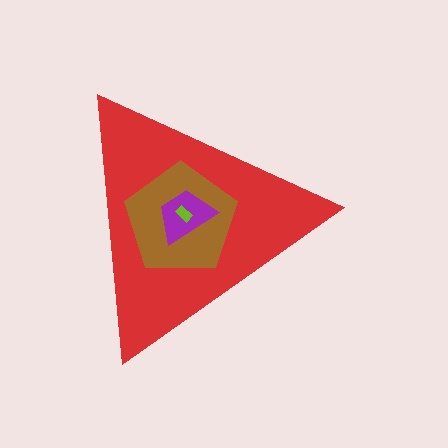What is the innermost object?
The lime rectangle.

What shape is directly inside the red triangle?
The brown pentagon.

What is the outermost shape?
The red triangle.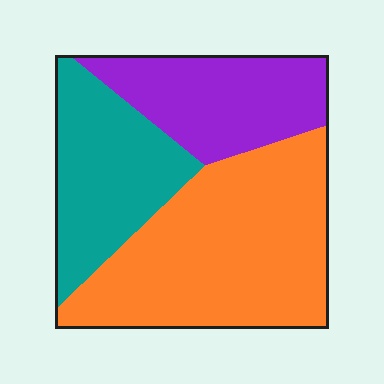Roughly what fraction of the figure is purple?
Purple covers 25% of the figure.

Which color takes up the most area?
Orange, at roughly 50%.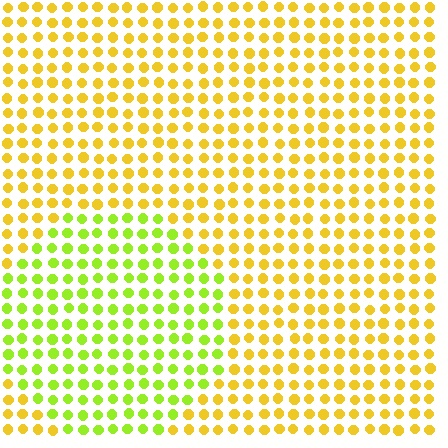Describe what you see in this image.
The image is filled with small yellow elements in a uniform arrangement. A circle-shaped region is visible where the elements are tinted to a slightly different hue, forming a subtle color boundary.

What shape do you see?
I see a circle.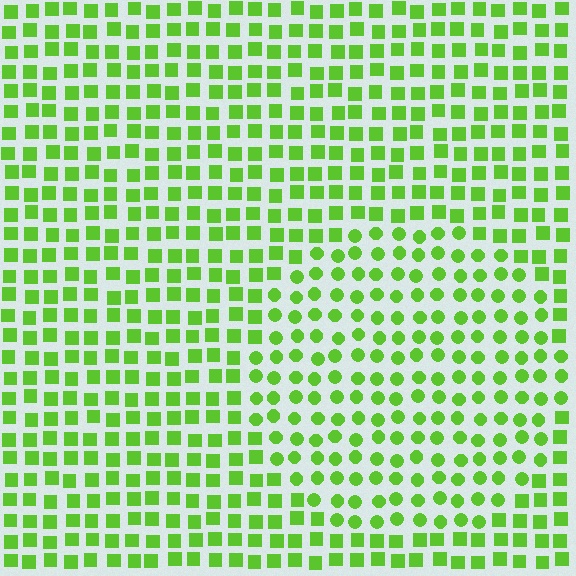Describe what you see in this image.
The image is filled with small lime elements arranged in a uniform grid. A circle-shaped region contains circles, while the surrounding area contains squares. The boundary is defined purely by the change in element shape.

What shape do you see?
I see a circle.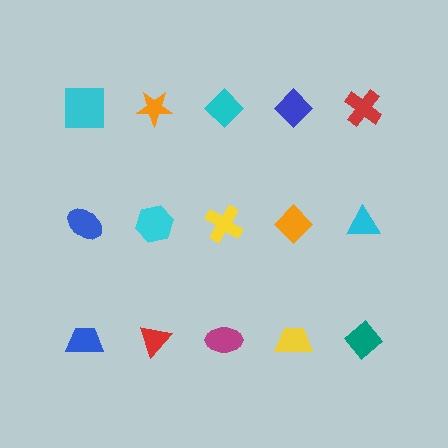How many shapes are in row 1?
5 shapes.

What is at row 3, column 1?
A blue trapezoid.